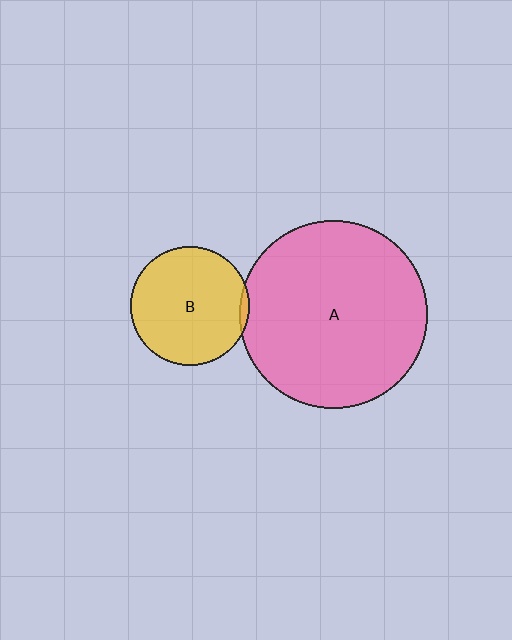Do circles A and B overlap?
Yes.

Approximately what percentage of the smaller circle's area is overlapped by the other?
Approximately 5%.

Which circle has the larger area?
Circle A (pink).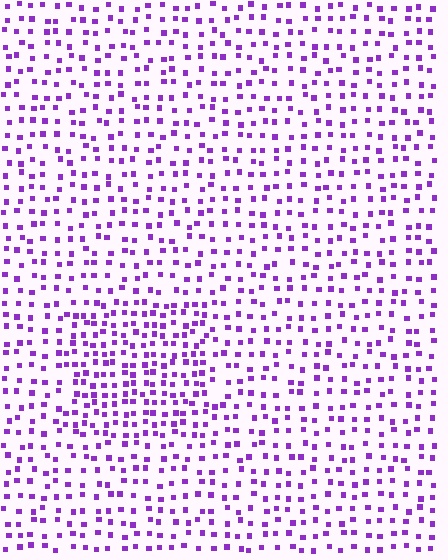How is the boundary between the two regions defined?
The boundary is defined by a change in element density (approximately 1.7x ratio). All elements are the same color, size, and shape.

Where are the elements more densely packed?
The elements are more densely packed inside the rectangle boundary.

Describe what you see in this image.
The image contains small purple elements arranged at two different densities. A rectangle-shaped region is visible where the elements are more densely packed than the surrounding area.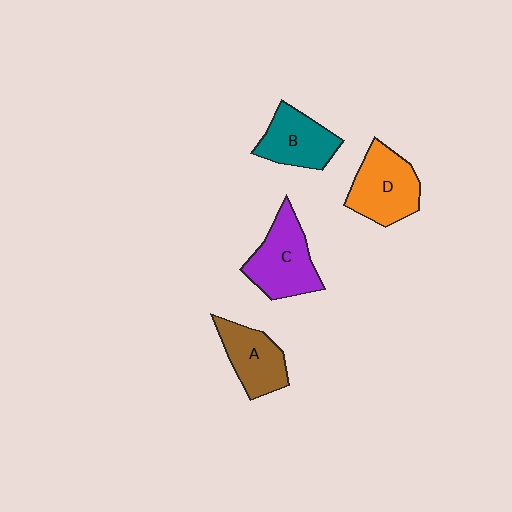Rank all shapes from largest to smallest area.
From largest to smallest: C (purple), D (orange), B (teal), A (brown).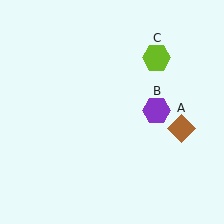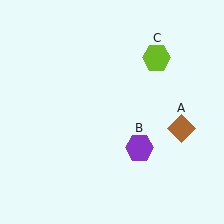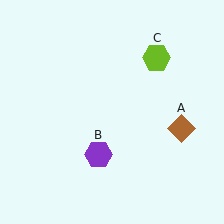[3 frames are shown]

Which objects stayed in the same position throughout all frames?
Brown diamond (object A) and lime hexagon (object C) remained stationary.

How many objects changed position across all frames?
1 object changed position: purple hexagon (object B).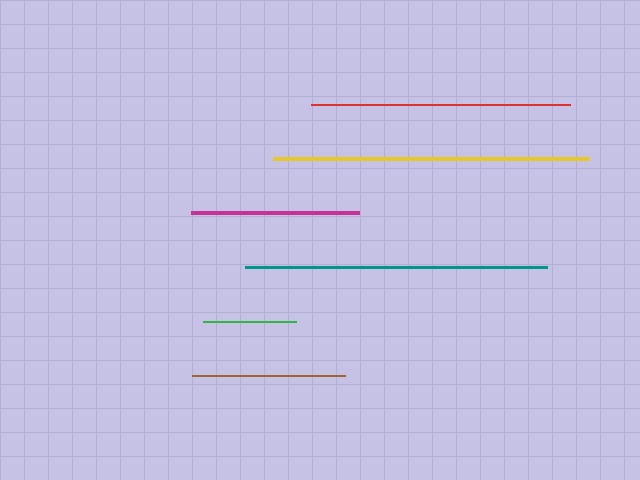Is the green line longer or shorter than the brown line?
The brown line is longer than the green line.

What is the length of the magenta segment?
The magenta segment is approximately 168 pixels long.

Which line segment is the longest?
The yellow line is the longest at approximately 316 pixels.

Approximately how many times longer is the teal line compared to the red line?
The teal line is approximately 1.2 times the length of the red line.